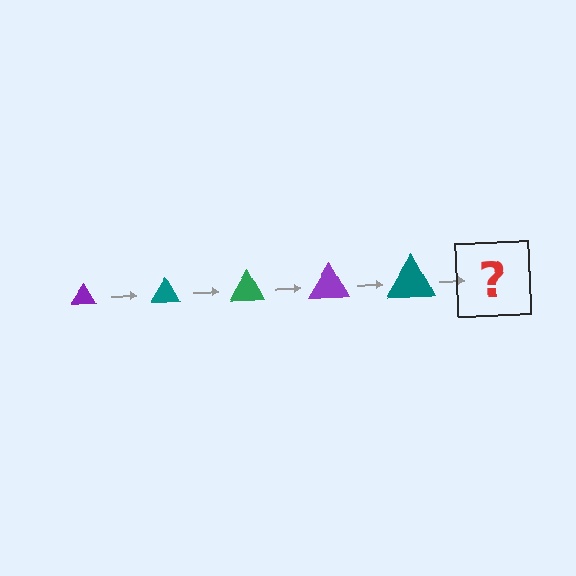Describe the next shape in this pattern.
It should be a green triangle, larger than the previous one.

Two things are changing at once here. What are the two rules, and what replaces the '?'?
The two rules are that the triangle grows larger each step and the color cycles through purple, teal, and green. The '?' should be a green triangle, larger than the previous one.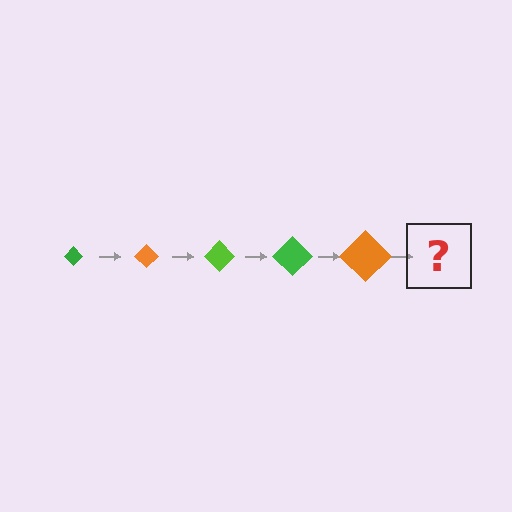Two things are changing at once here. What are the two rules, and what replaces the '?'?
The two rules are that the diamond grows larger each step and the color cycles through green, orange, and lime. The '?' should be a lime diamond, larger than the previous one.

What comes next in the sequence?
The next element should be a lime diamond, larger than the previous one.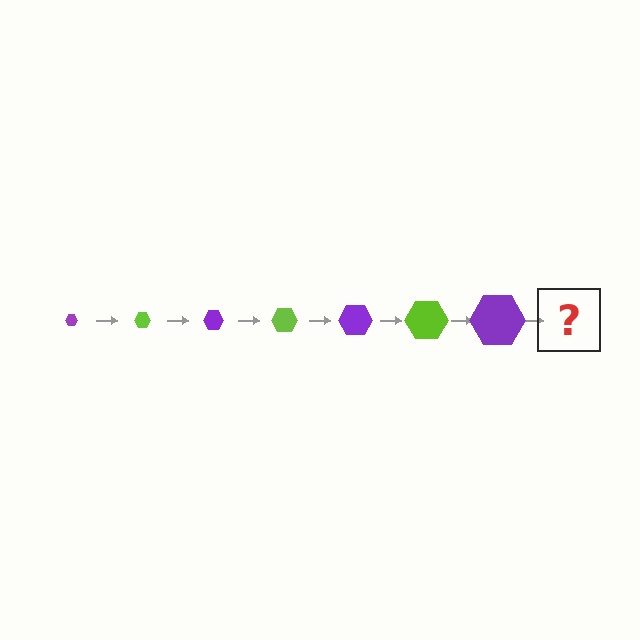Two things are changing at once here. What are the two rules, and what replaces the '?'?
The two rules are that the hexagon grows larger each step and the color cycles through purple and lime. The '?' should be a lime hexagon, larger than the previous one.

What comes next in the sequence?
The next element should be a lime hexagon, larger than the previous one.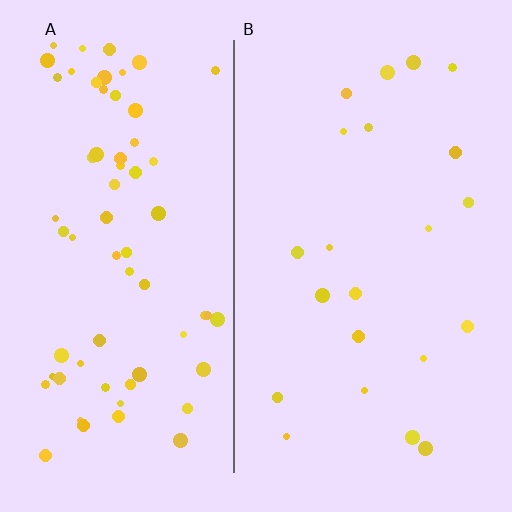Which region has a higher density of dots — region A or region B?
A (the left).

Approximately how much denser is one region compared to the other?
Approximately 2.9× — region A over region B.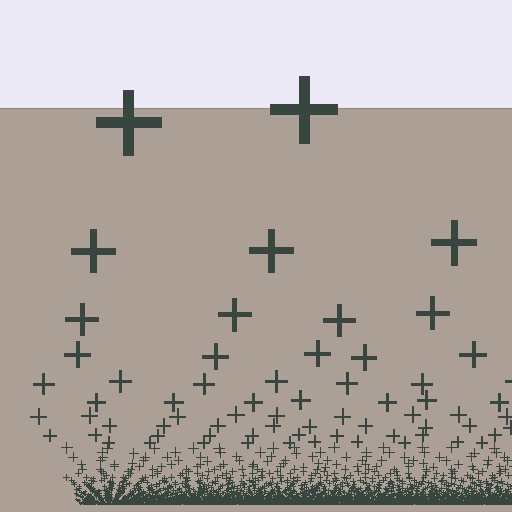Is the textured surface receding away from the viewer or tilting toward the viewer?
The surface appears to tilt toward the viewer. Texture elements get larger and sparser toward the top.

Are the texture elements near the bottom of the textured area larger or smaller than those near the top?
Smaller. The gradient is inverted — elements near the bottom are smaller and denser.